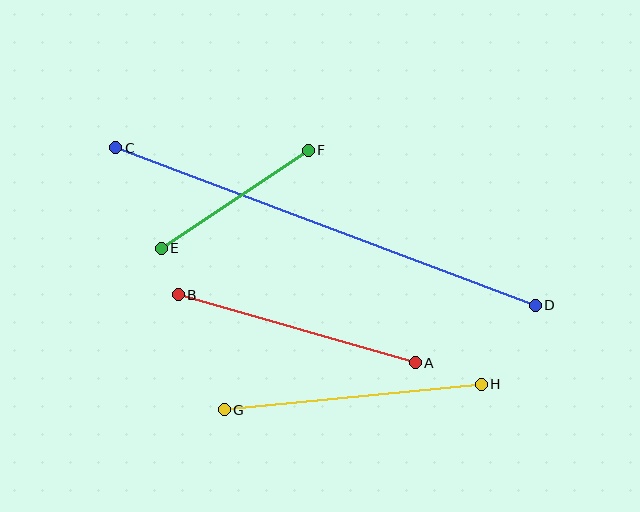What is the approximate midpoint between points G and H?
The midpoint is at approximately (353, 397) pixels.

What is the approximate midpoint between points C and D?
The midpoint is at approximately (325, 227) pixels.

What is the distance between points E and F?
The distance is approximately 177 pixels.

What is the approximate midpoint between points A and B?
The midpoint is at approximately (297, 329) pixels.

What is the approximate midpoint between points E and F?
The midpoint is at approximately (235, 199) pixels.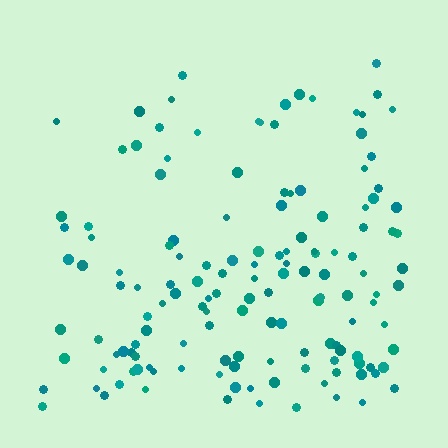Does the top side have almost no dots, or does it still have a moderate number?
Still a moderate number, just noticeably fewer than the bottom.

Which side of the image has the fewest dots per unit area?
The top.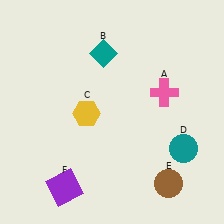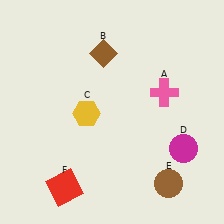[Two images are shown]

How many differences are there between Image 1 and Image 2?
There are 3 differences between the two images.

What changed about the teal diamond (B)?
In Image 1, B is teal. In Image 2, it changed to brown.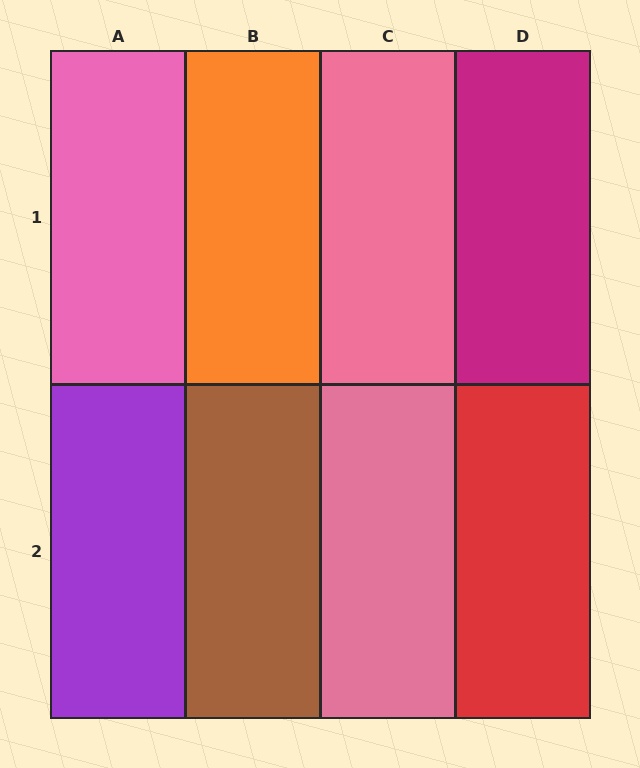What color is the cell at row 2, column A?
Purple.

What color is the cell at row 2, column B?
Brown.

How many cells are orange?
1 cell is orange.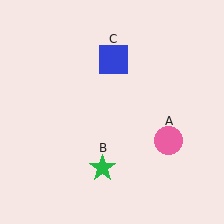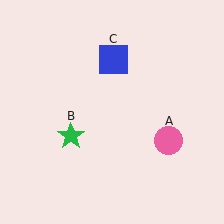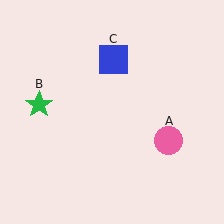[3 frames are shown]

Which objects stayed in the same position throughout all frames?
Pink circle (object A) and blue square (object C) remained stationary.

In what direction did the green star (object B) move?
The green star (object B) moved up and to the left.